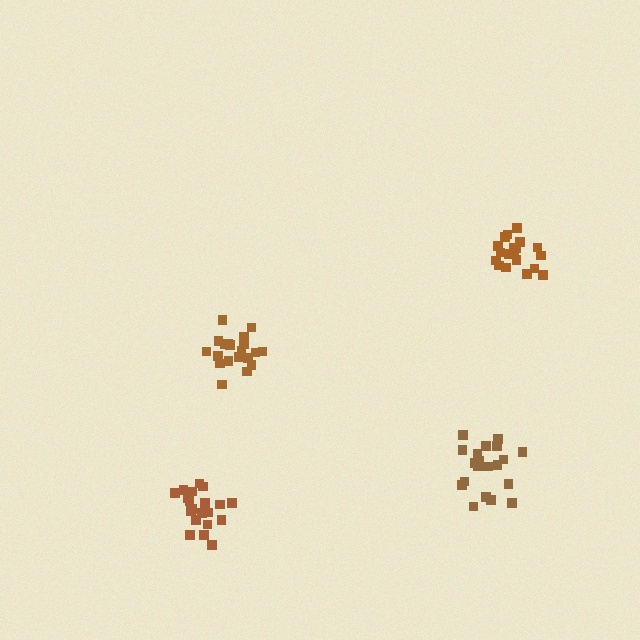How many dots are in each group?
Group 1: 19 dots, Group 2: 20 dots, Group 3: 20 dots, Group 4: 21 dots (80 total).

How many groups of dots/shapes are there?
There are 4 groups.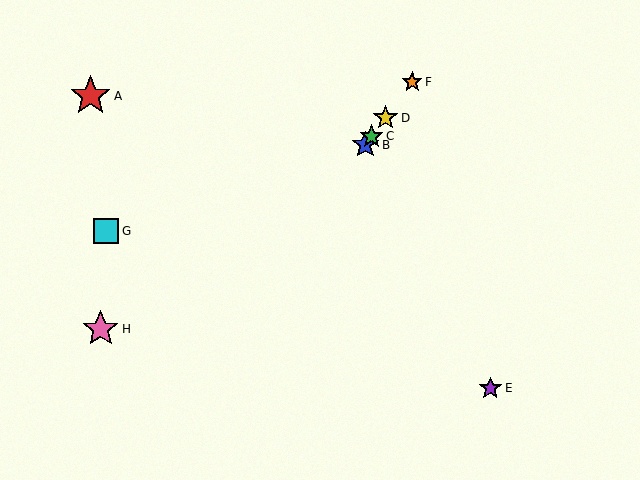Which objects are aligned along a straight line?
Objects B, C, D, F are aligned along a straight line.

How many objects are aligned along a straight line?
4 objects (B, C, D, F) are aligned along a straight line.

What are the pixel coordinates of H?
Object H is at (101, 329).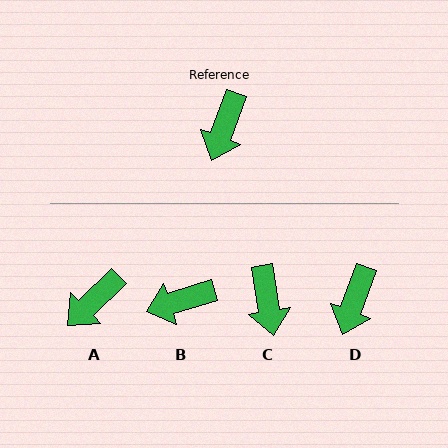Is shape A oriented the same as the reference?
No, it is off by about 25 degrees.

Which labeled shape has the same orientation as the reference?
D.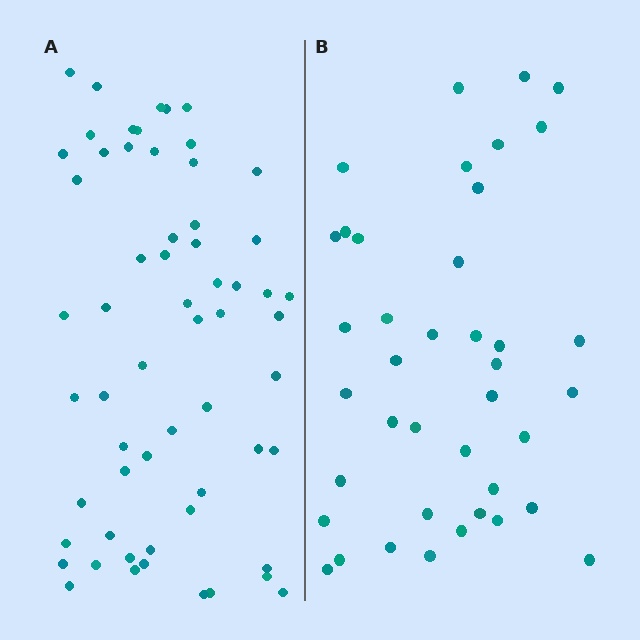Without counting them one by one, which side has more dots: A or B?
Region A (the left region) has more dots.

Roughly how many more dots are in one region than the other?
Region A has approximately 20 more dots than region B.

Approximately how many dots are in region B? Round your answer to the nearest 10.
About 40 dots.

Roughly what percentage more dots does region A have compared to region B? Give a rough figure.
About 50% more.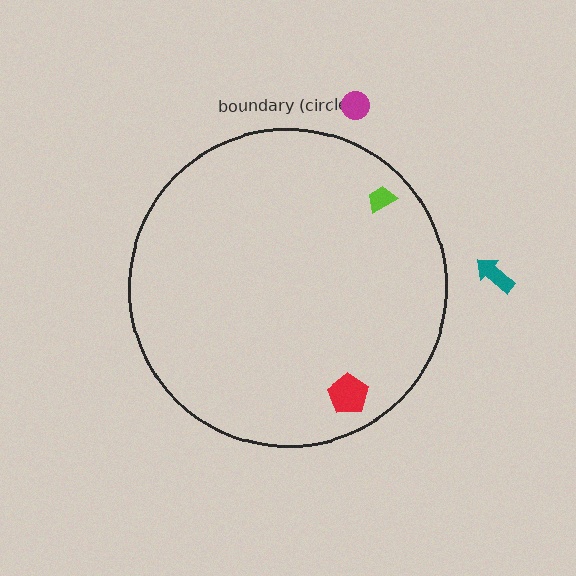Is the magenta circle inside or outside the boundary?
Outside.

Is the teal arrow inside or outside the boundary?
Outside.